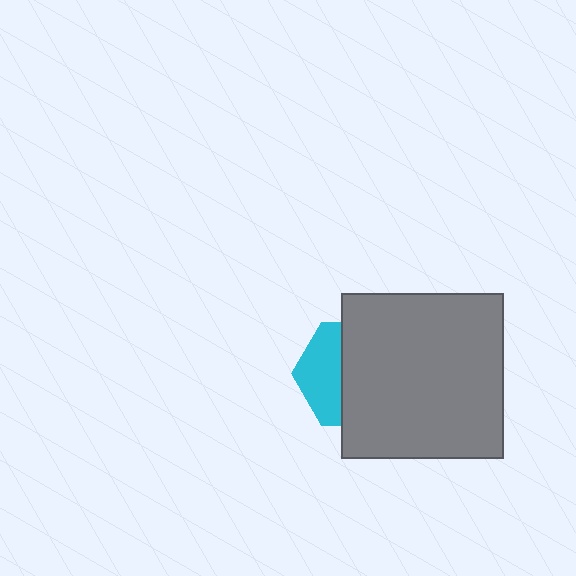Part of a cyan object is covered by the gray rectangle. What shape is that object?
It is a hexagon.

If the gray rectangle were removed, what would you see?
You would see the complete cyan hexagon.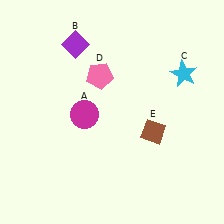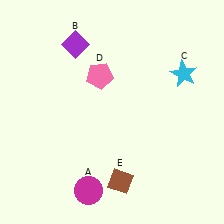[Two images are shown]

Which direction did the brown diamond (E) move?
The brown diamond (E) moved down.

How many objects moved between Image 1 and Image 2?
2 objects moved between the two images.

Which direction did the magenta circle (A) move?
The magenta circle (A) moved down.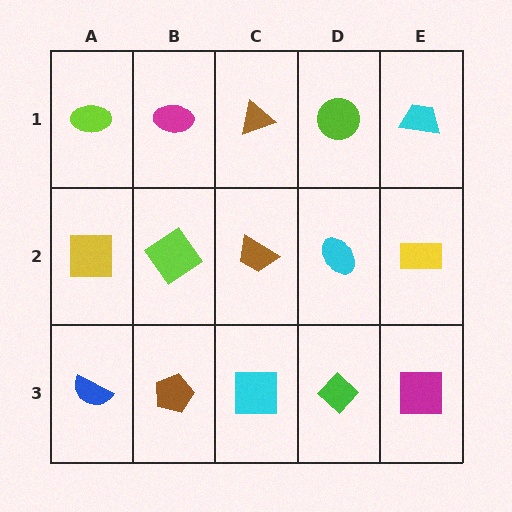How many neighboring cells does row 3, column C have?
3.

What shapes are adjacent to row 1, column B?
A lime diamond (row 2, column B), a lime ellipse (row 1, column A), a brown triangle (row 1, column C).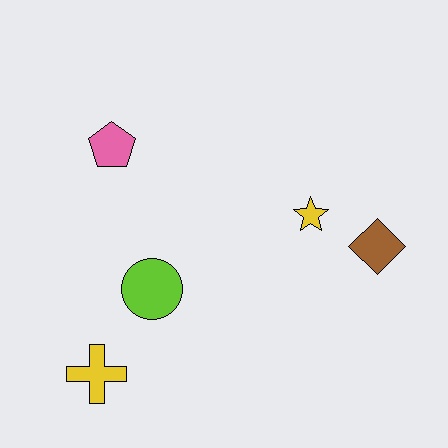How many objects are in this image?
There are 5 objects.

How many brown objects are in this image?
There is 1 brown object.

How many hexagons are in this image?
There are no hexagons.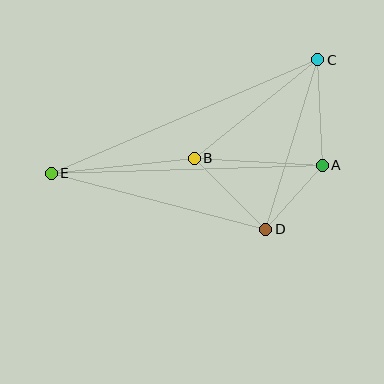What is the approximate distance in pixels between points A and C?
The distance between A and C is approximately 106 pixels.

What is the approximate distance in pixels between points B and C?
The distance between B and C is approximately 158 pixels.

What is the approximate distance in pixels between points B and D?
The distance between B and D is approximately 101 pixels.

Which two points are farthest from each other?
Points C and E are farthest from each other.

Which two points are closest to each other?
Points A and D are closest to each other.